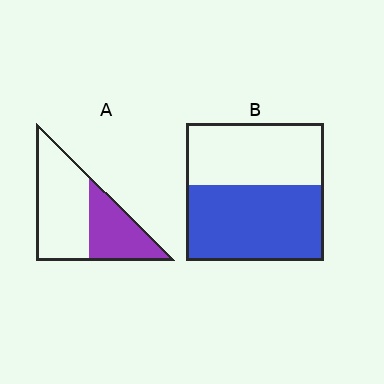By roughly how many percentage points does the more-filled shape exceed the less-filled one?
By roughly 15 percentage points (B over A).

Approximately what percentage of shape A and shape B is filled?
A is approximately 40% and B is approximately 55%.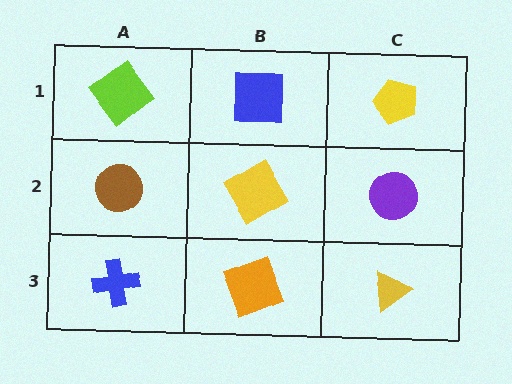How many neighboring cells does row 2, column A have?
3.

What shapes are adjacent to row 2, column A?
A lime diamond (row 1, column A), a blue cross (row 3, column A), a yellow square (row 2, column B).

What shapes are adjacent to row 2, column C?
A yellow pentagon (row 1, column C), a yellow triangle (row 3, column C), a yellow square (row 2, column B).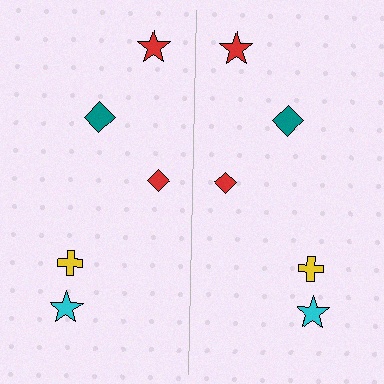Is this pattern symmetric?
Yes, this pattern has bilateral (reflection) symmetry.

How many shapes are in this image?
There are 10 shapes in this image.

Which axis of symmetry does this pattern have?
The pattern has a vertical axis of symmetry running through the center of the image.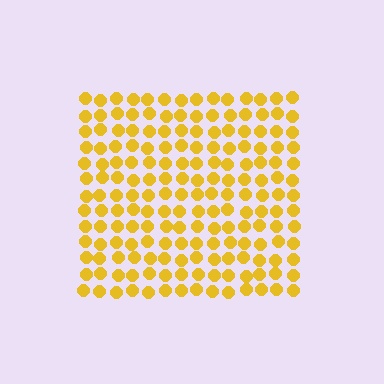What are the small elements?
The small elements are circles.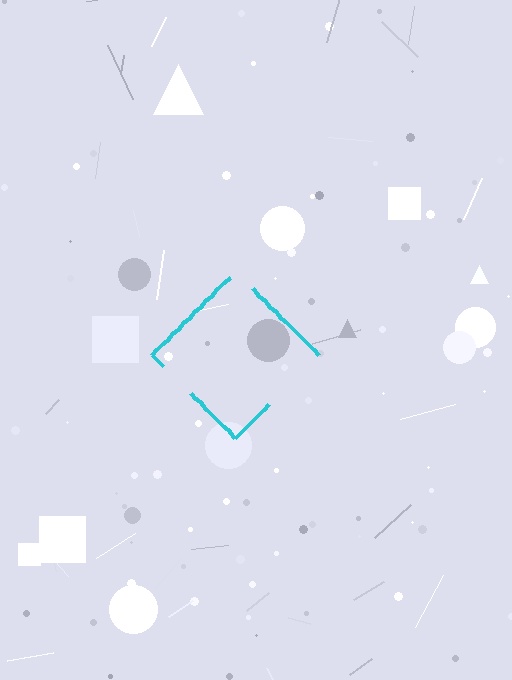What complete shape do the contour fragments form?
The contour fragments form a diamond.